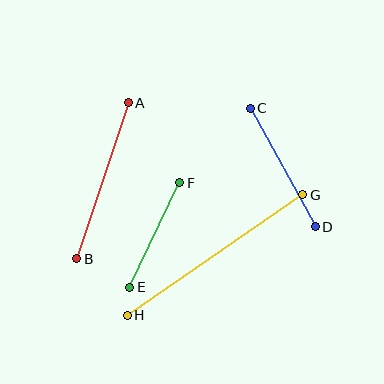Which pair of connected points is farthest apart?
Points G and H are farthest apart.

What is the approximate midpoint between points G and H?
The midpoint is at approximately (215, 255) pixels.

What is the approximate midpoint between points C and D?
The midpoint is at approximately (283, 168) pixels.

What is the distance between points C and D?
The distance is approximately 135 pixels.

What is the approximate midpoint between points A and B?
The midpoint is at approximately (102, 181) pixels.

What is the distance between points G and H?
The distance is approximately 213 pixels.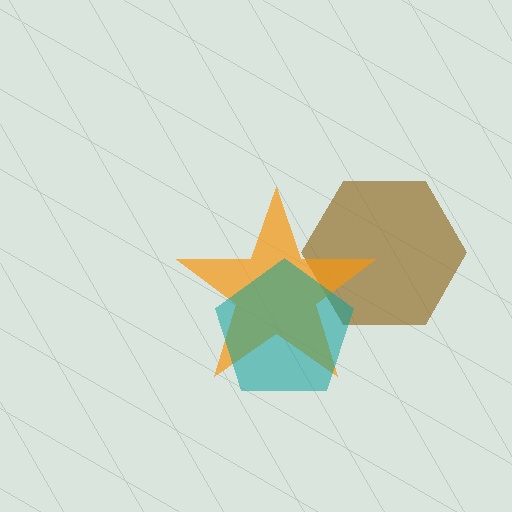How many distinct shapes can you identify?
There are 3 distinct shapes: a brown hexagon, an orange star, a teal pentagon.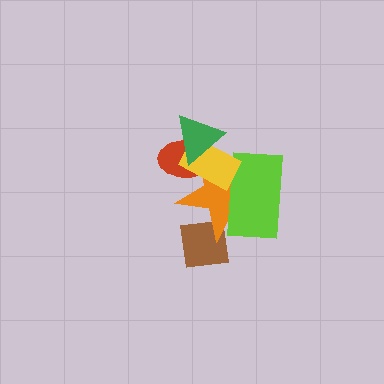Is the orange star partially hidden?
Yes, it is partially covered by another shape.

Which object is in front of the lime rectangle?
The yellow rectangle is in front of the lime rectangle.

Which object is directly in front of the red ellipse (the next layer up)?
The orange star is directly in front of the red ellipse.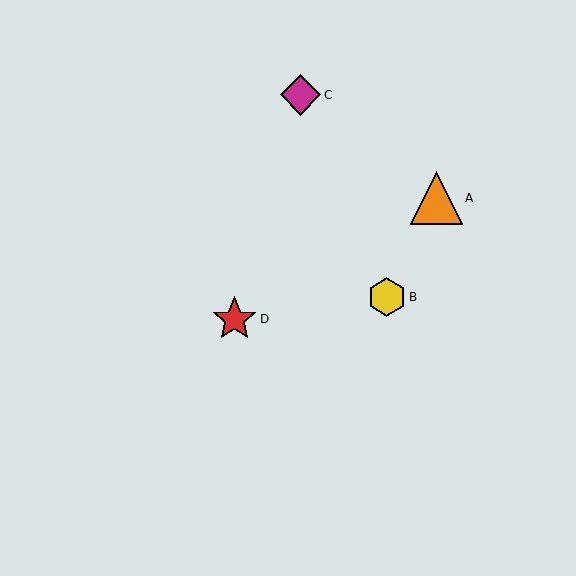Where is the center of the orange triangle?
The center of the orange triangle is at (436, 198).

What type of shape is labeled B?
Shape B is a yellow hexagon.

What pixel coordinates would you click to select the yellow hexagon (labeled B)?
Click at (387, 297) to select the yellow hexagon B.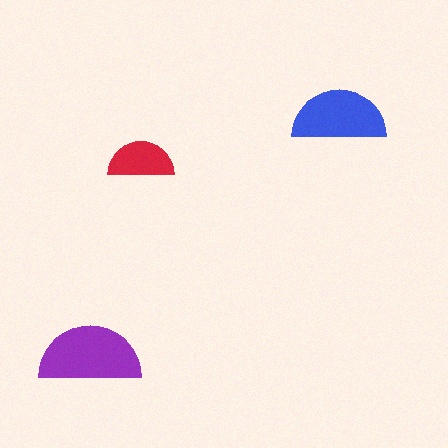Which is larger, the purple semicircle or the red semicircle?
The purple one.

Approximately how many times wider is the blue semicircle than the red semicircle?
About 1.5 times wider.